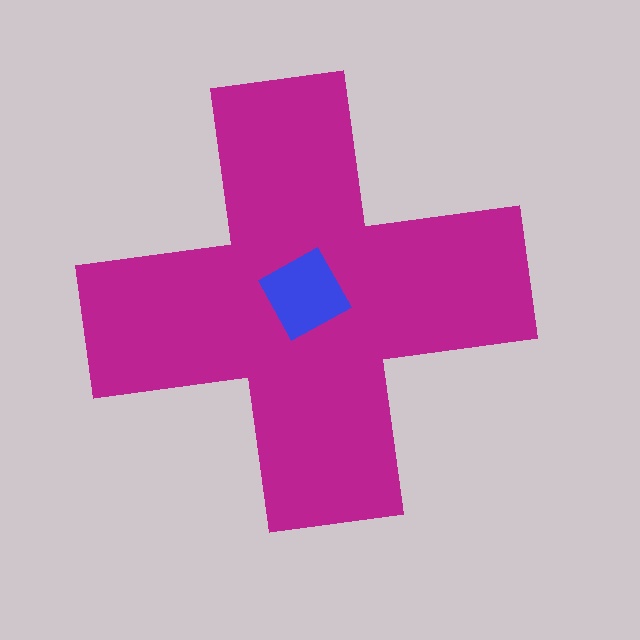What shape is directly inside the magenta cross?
The blue diamond.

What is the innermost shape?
The blue diamond.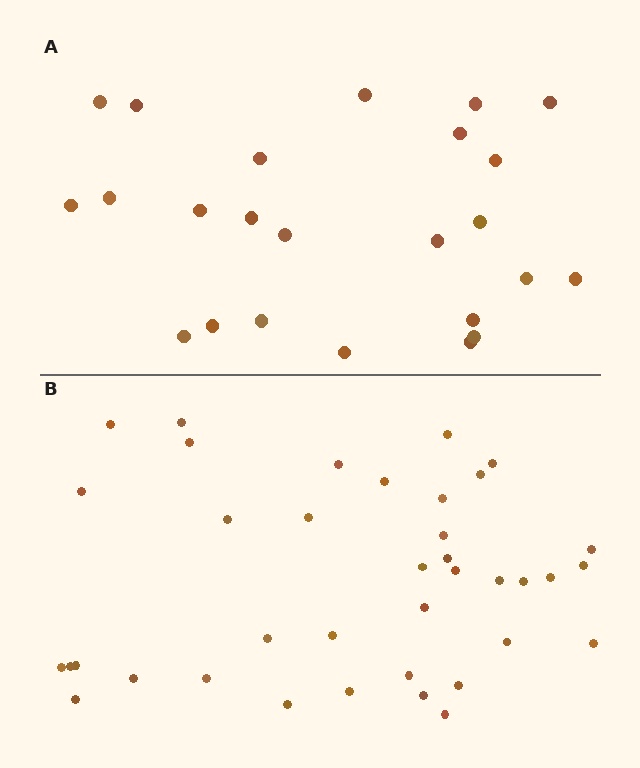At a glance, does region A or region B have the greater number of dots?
Region B (the bottom region) has more dots.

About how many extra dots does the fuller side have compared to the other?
Region B has approximately 15 more dots than region A.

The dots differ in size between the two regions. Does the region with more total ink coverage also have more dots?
No. Region A has more total ink coverage because its dots are larger, but region B actually contains more individual dots. Total area can be misleading — the number of items is what matters here.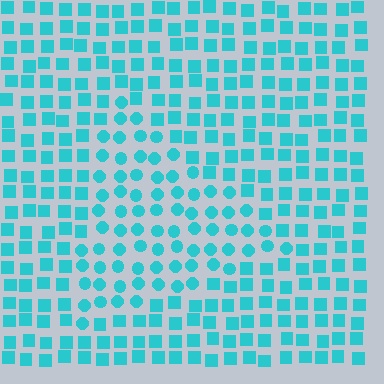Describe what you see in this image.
The image is filled with small cyan elements arranged in a uniform grid. A triangle-shaped region contains circles, while the surrounding area contains squares. The boundary is defined purely by the change in element shape.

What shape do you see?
I see a triangle.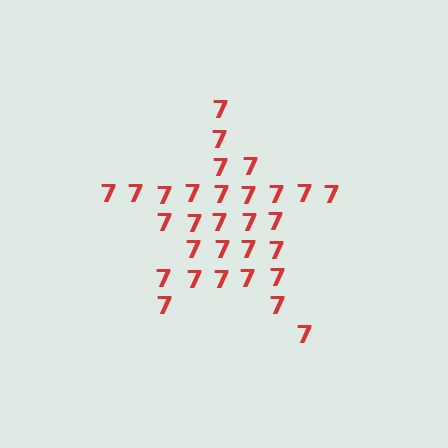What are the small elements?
The small elements are digit 7's.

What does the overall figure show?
The overall figure shows a star.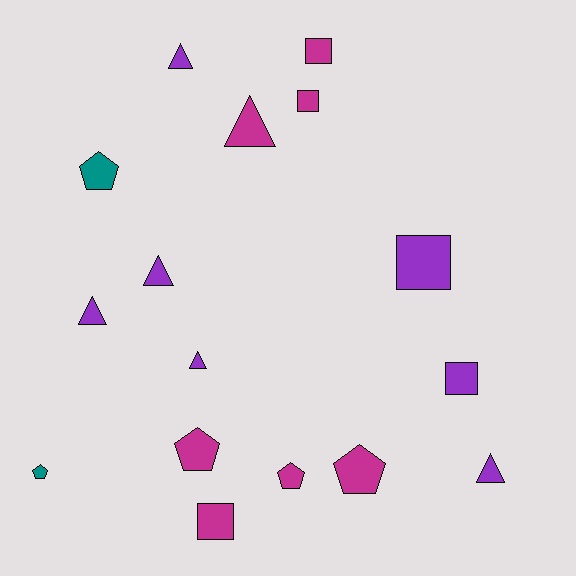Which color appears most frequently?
Magenta, with 7 objects.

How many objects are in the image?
There are 16 objects.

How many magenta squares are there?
There are 3 magenta squares.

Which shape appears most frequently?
Triangle, with 6 objects.